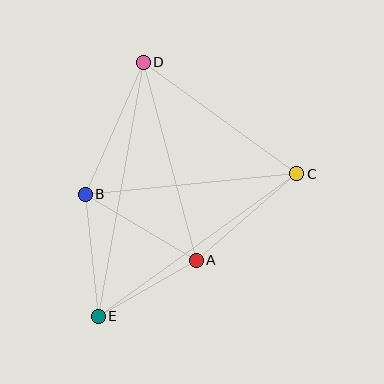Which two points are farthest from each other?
Points D and E are farthest from each other.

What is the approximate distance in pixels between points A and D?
The distance between A and D is approximately 205 pixels.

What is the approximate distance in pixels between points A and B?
The distance between A and B is approximately 129 pixels.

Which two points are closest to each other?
Points A and E are closest to each other.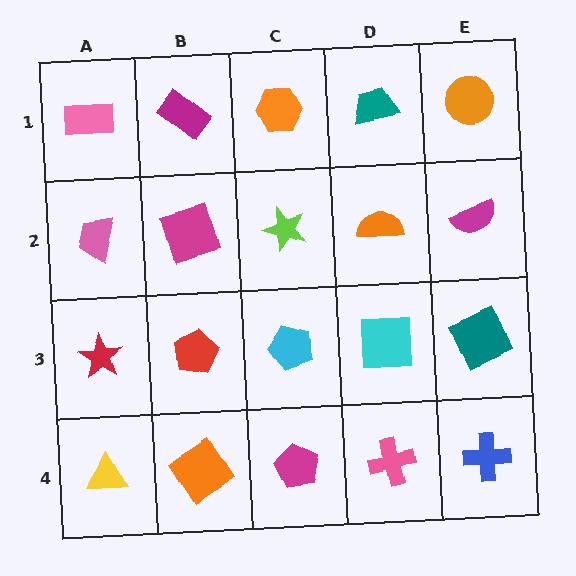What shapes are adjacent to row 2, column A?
A pink rectangle (row 1, column A), a red star (row 3, column A), a magenta square (row 2, column B).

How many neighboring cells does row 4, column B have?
3.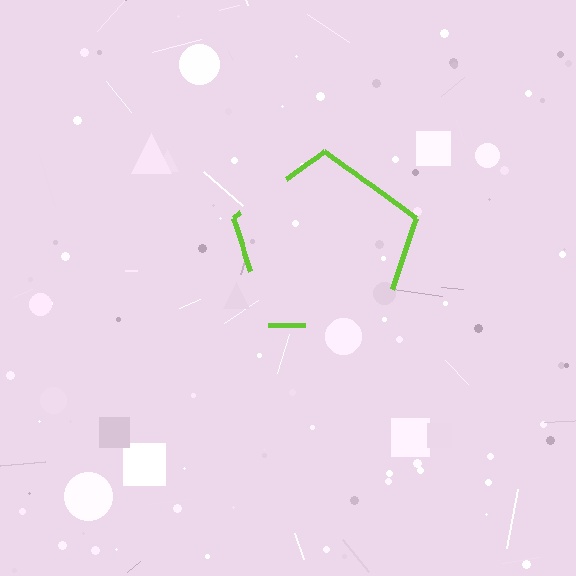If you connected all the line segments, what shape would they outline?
They would outline a pentagon.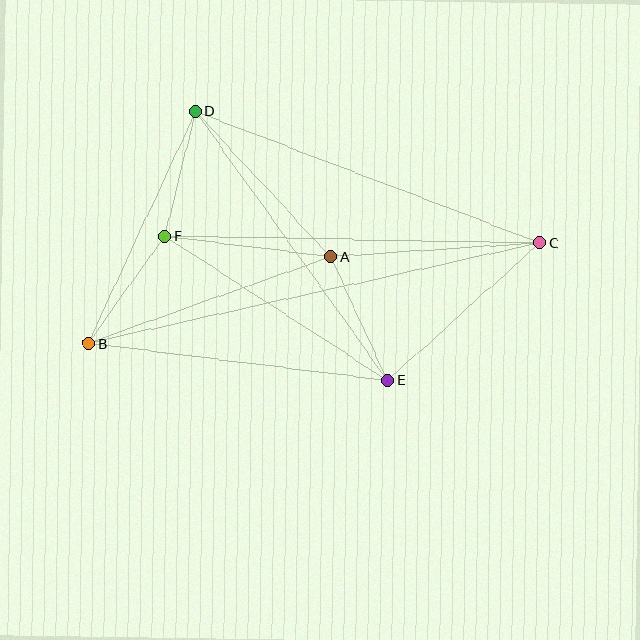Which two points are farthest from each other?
Points B and C are farthest from each other.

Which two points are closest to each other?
Points D and F are closest to each other.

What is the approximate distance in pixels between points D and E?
The distance between D and E is approximately 331 pixels.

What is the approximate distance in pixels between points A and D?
The distance between A and D is approximately 199 pixels.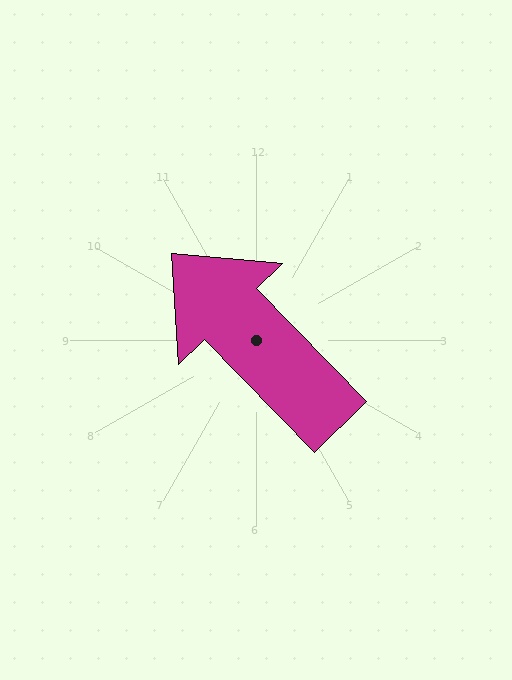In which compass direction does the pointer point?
Northwest.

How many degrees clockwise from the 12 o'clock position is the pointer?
Approximately 316 degrees.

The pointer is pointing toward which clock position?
Roughly 11 o'clock.